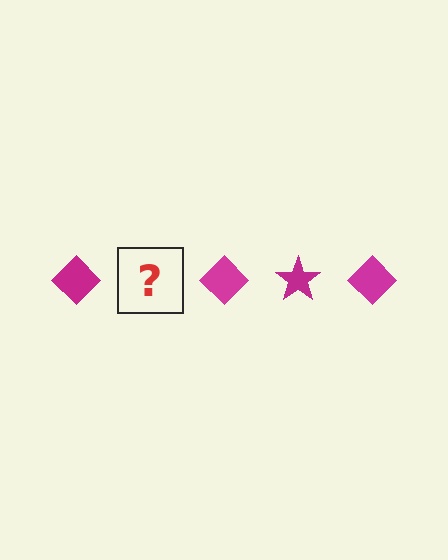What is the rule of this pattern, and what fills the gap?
The rule is that the pattern cycles through diamond, star shapes in magenta. The gap should be filled with a magenta star.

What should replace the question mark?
The question mark should be replaced with a magenta star.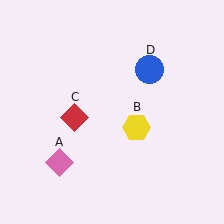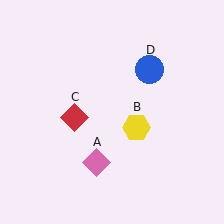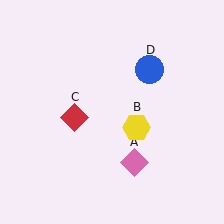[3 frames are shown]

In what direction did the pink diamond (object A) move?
The pink diamond (object A) moved right.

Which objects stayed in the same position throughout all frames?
Yellow hexagon (object B) and red diamond (object C) and blue circle (object D) remained stationary.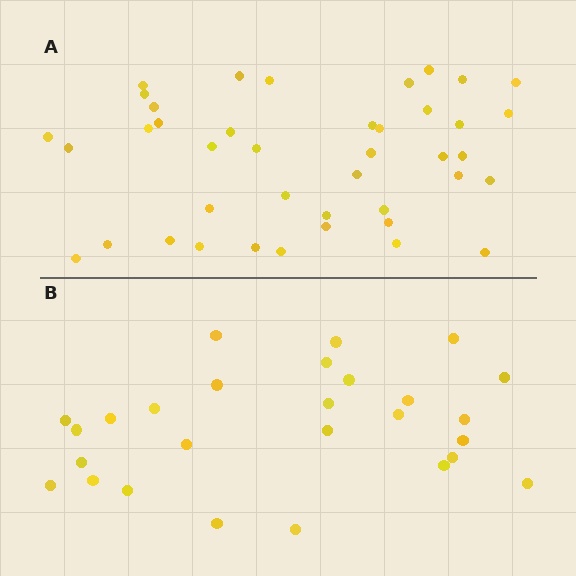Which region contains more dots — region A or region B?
Region A (the top region) has more dots.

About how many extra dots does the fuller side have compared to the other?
Region A has approximately 15 more dots than region B.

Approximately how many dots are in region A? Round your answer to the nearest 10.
About 40 dots. (The exact count is 41, which rounds to 40.)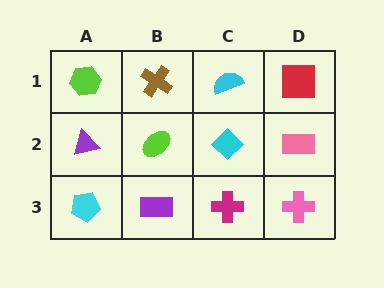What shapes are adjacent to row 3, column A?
A purple triangle (row 2, column A), a purple rectangle (row 3, column B).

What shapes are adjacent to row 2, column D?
A red square (row 1, column D), a pink cross (row 3, column D), a cyan diamond (row 2, column C).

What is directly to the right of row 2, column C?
A pink rectangle.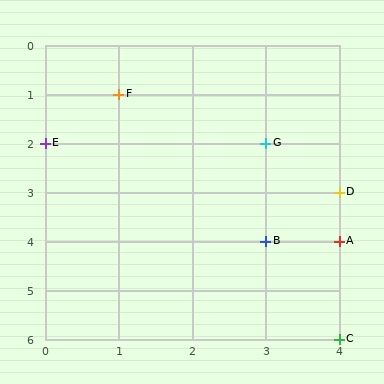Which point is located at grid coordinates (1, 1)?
Point F is at (1, 1).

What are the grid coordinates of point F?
Point F is at grid coordinates (1, 1).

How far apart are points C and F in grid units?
Points C and F are 3 columns and 5 rows apart (about 5.8 grid units diagonally).